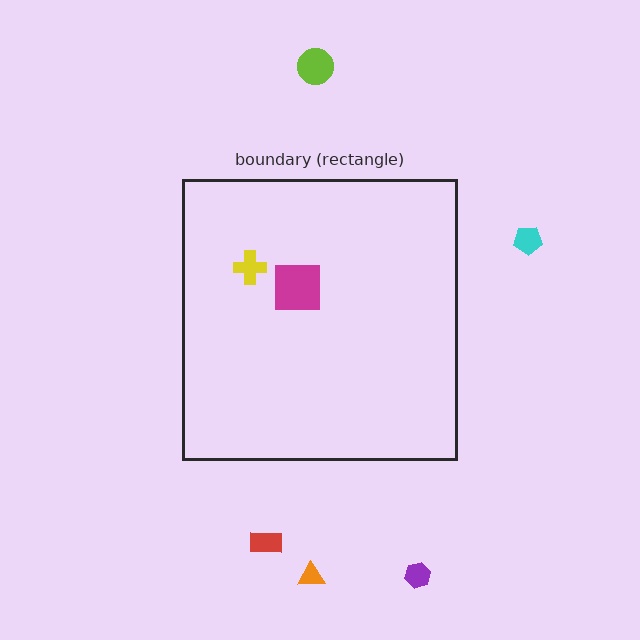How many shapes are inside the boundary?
2 inside, 5 outside.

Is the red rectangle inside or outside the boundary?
Outside.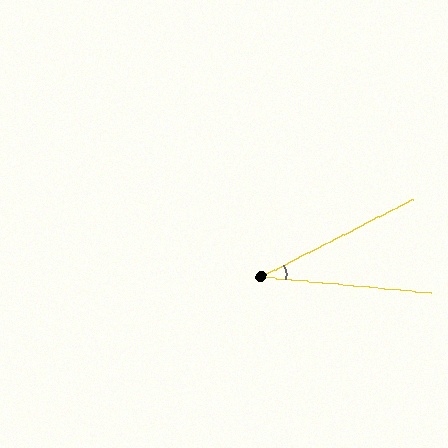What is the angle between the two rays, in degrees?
Approximately 32 degrees.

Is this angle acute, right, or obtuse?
It is acute.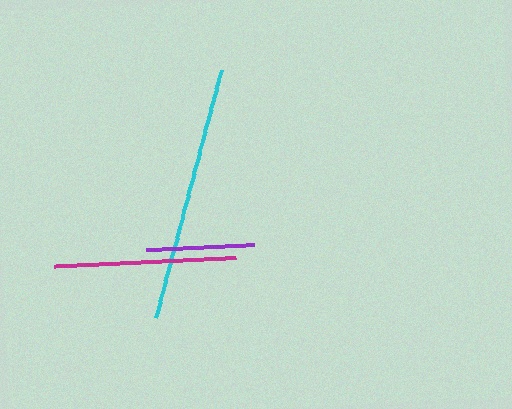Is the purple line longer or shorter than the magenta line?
The magenta line is longer than the purple line.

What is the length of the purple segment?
The purple segment is approximately 108 pixels long.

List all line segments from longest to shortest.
From longest to shortest: cyan, magenta, purple.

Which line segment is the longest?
The cyan line is the longest at approximately 255 pixels.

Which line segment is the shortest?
The purple line is the shortest at approximately 108 pixels.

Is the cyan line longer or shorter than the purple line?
The cyan line is longer than the purple line.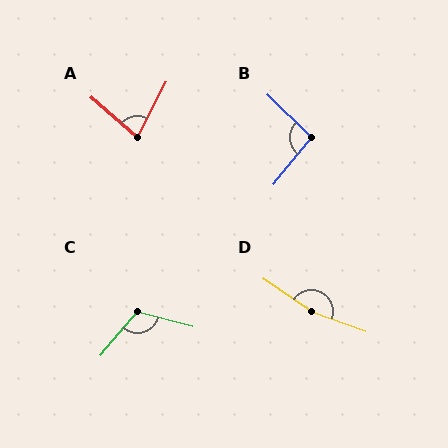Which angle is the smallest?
A, at approximately 76 degrees.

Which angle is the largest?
D, at approximately 166 degrees.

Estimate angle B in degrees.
Approximately 95 degrees.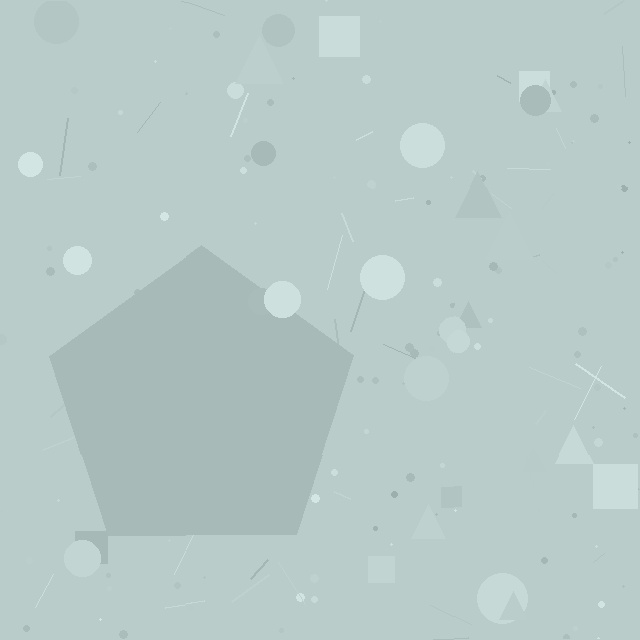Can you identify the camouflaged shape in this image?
The camouflaged shape is a pentagon.